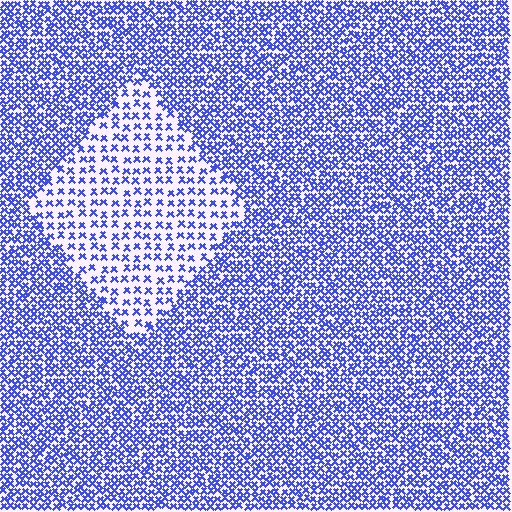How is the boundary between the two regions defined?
The boundary is defined by a change in element density (approximately 2.2x ratio). All elements are the same color, size, and shape.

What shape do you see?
I see a diamond.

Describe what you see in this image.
The image contains small blue elements arranged at two different densities. A diamond-shaped region is visible where the elements are less densely packed than the surrounding area.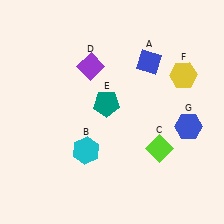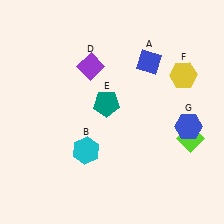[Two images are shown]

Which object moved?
The lime diamond (C) moved right.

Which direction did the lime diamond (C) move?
The lime diamond (C) moved right.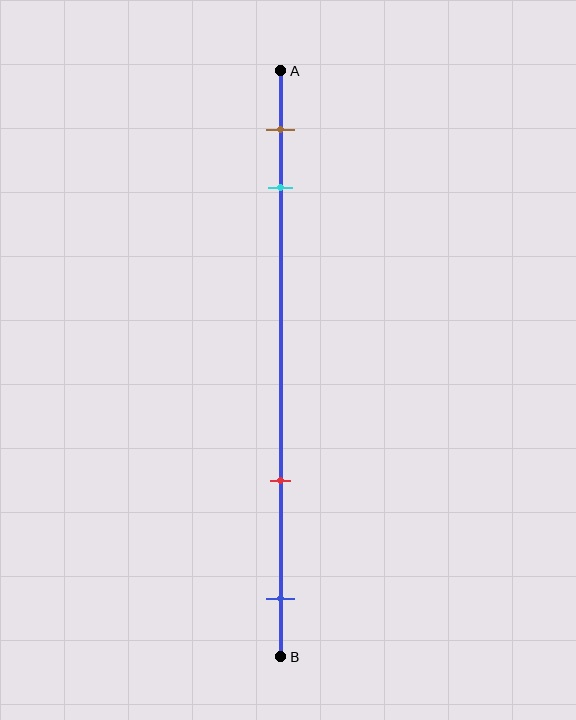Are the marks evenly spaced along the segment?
No, the marks are not evenly spaced.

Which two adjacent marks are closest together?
The brown and cyan marks are the closest adjacent pair.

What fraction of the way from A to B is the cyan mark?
The cyan mark is approximately 20% (0.2) of the way from A to B.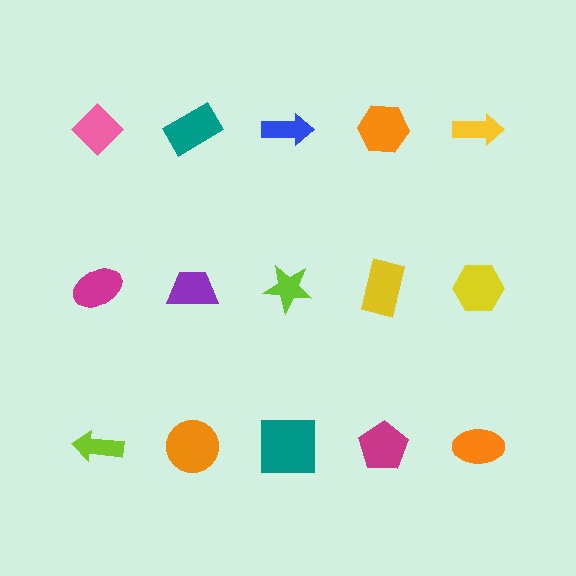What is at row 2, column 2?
A purple trapezoid.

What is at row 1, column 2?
A teal rectangle.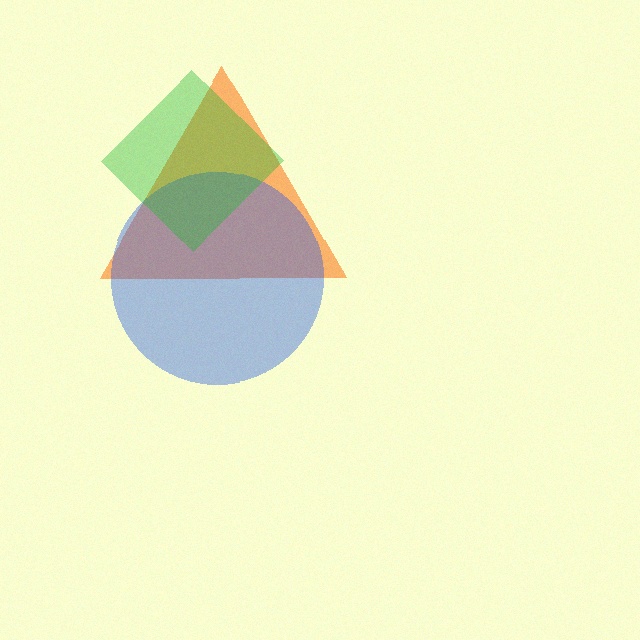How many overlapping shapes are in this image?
There are 3 overlapping shapes in the image.